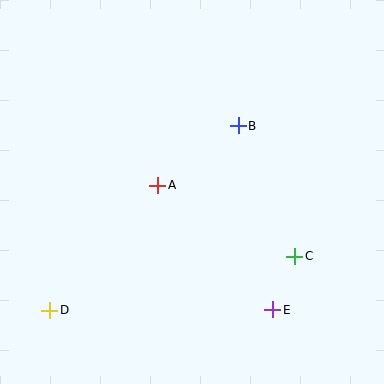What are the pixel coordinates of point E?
Point E is at (273, 310).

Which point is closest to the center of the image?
Point A at (158, 185) is closest to the center.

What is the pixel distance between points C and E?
The distance between C and E is 58 pixels.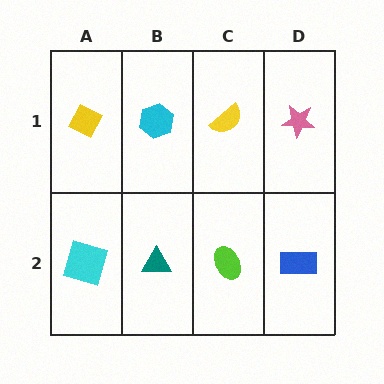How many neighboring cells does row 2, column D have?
2.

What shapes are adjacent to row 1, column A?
A cyan square (row 2, column A), a cyan hexagon (row 1, column B).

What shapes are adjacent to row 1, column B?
A teal triangle (row 2, column B), a yellow diamond (row 1, column A), a yellow semicircle (row 1, column C).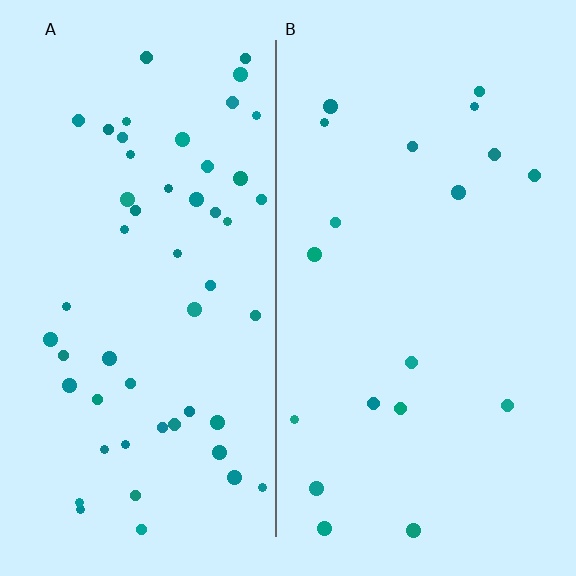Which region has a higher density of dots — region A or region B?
A (the left).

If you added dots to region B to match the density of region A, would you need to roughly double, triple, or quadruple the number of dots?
Approximately triple.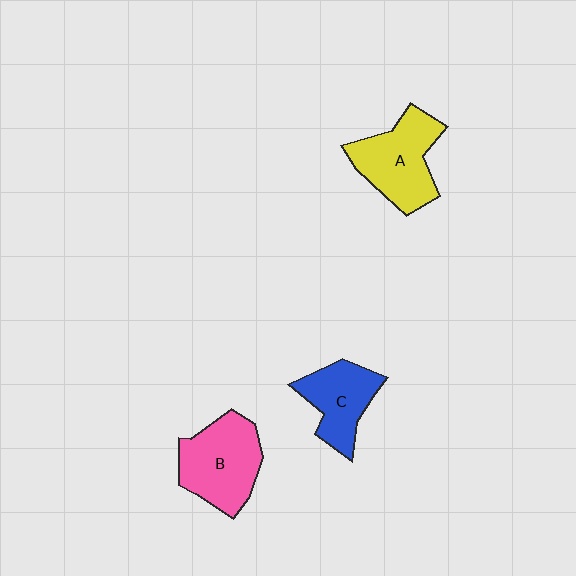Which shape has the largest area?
Shape B (pink).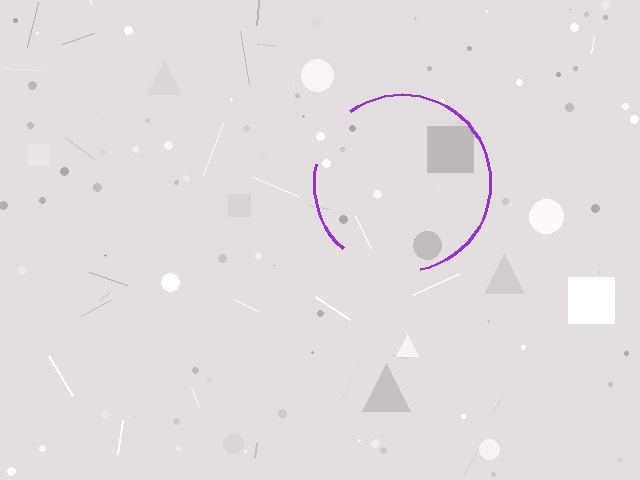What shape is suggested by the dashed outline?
The dashed outline suggests a circle.